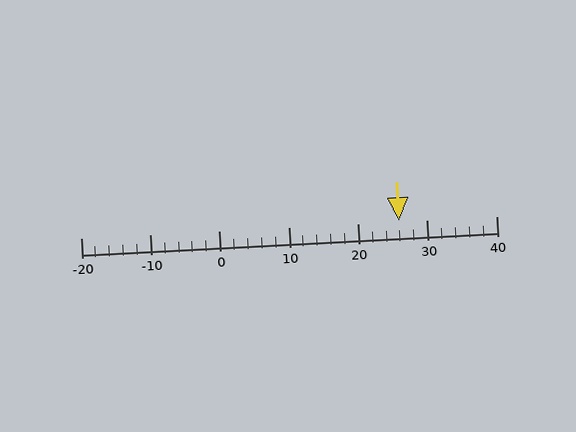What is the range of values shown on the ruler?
The ruler shows values from -20 to 40.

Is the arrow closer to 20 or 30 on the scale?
The arrow is closer to 30.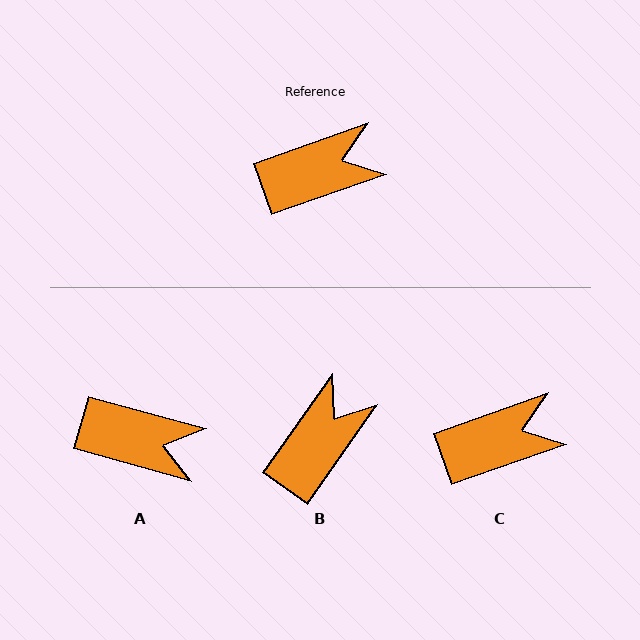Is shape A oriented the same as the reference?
No, it is off by about 35 degrees.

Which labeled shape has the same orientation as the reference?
C.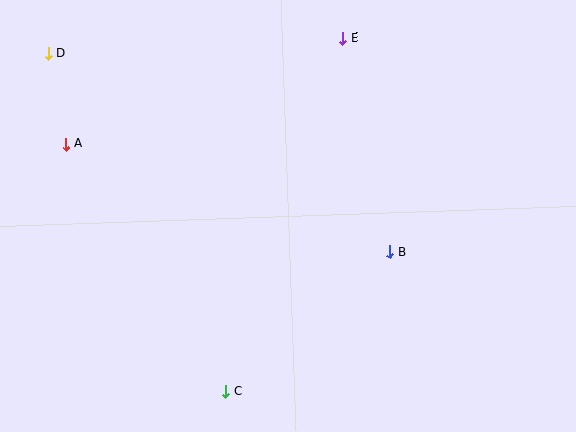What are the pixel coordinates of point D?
Point D is at (48, 54).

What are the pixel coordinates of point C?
Point C is at (226, 391).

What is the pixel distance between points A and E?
The distance between A and E is 296 pixels.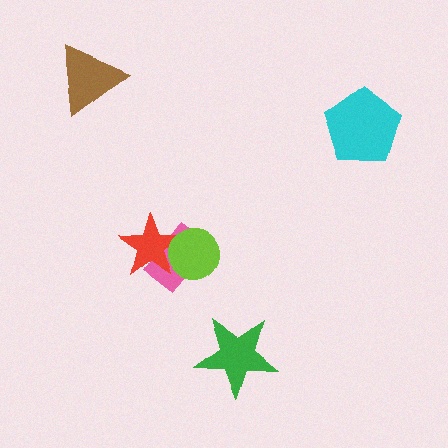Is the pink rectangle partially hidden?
Yes, it is partially covered by another shape.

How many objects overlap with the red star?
2 objects overlap with the red star.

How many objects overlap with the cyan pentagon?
0 objects overlap with the cyan pentagon.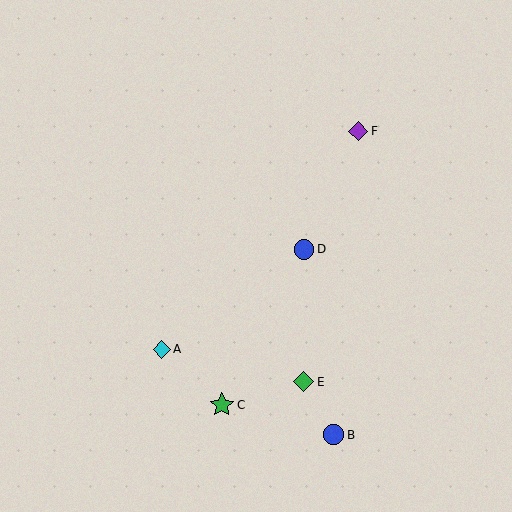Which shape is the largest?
The green star (labeled C) is the largest.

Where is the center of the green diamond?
The center of the green diamond is at (303, 382).